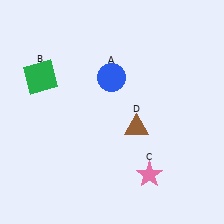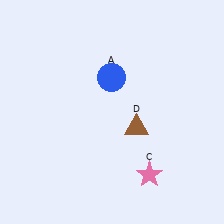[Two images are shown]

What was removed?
The green square (B) was removed in Image 2.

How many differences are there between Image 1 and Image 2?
There is 1 difference between the two images.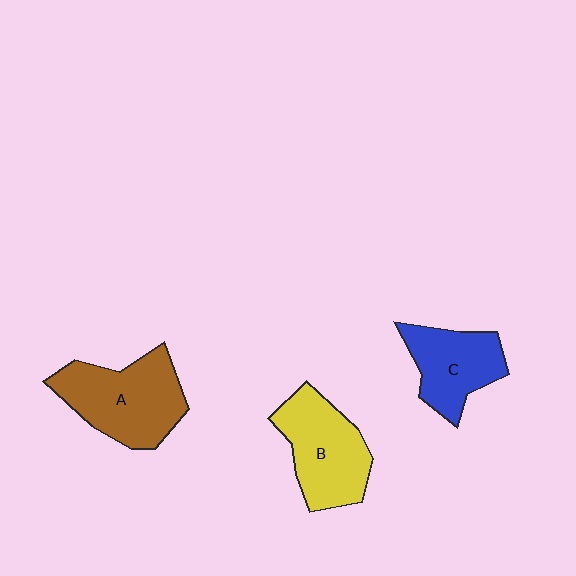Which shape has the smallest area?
Shape C (blue).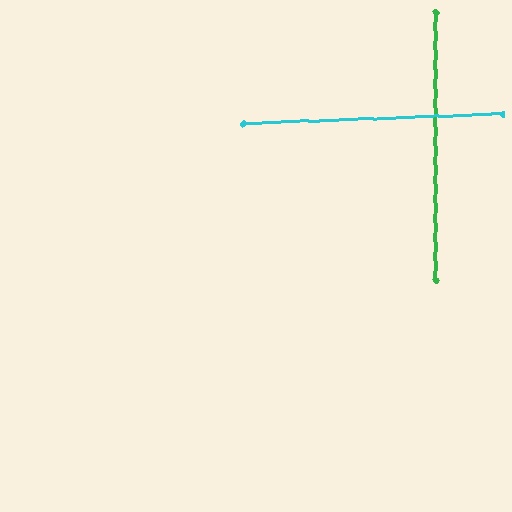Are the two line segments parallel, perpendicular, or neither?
Perpendicular — they meet at approximately 88°.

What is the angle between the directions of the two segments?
Approximately 88 degrees.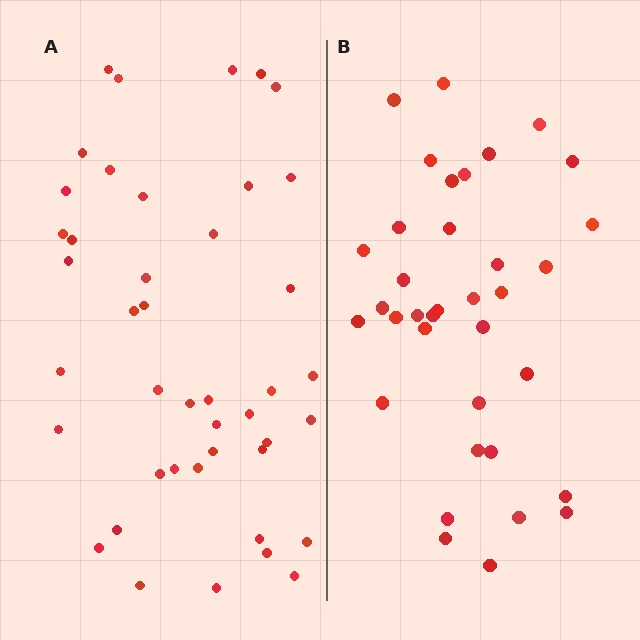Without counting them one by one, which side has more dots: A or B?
Region A (the left region) has more dots.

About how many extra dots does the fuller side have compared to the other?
Region A has roughly 8 or so more dots than region B.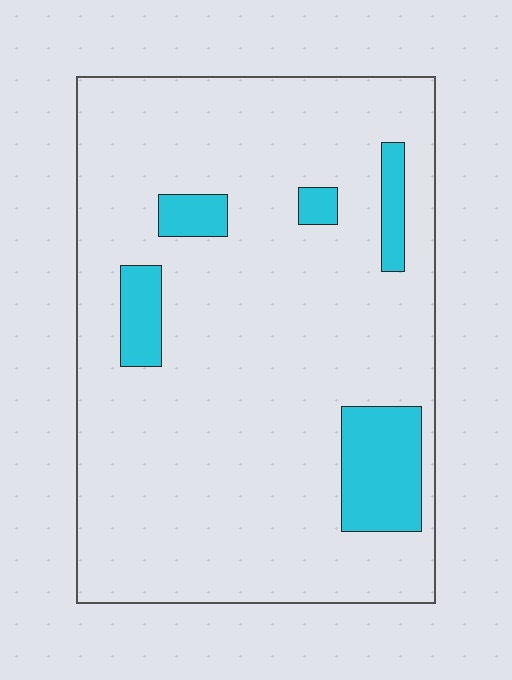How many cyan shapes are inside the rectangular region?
5.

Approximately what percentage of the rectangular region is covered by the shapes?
Approximately 10%.